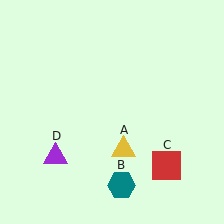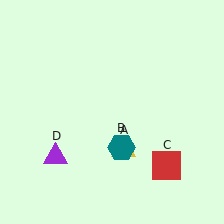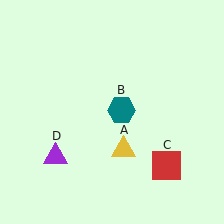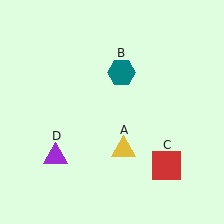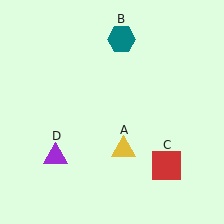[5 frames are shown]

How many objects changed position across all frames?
1 object changed position: teal hexagon (object B).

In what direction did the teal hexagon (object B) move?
The teal hexagon (object B) moved up.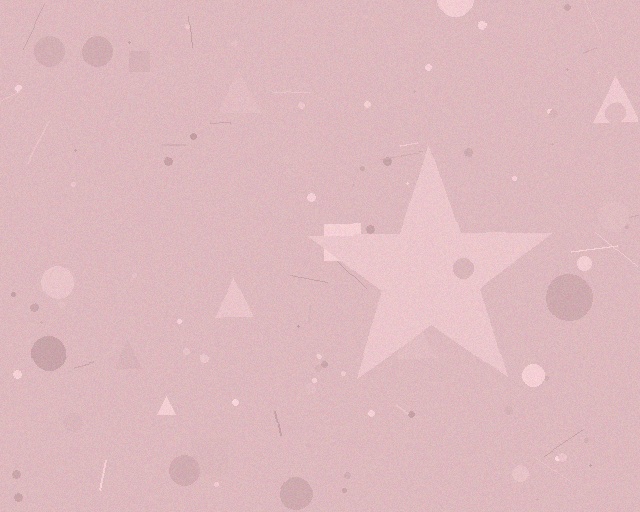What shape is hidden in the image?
A star is hidden in the image.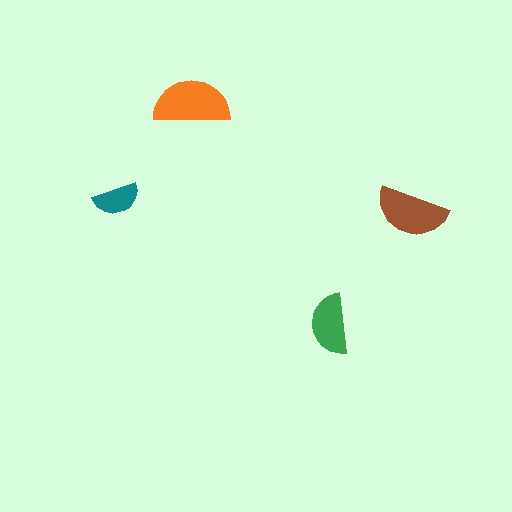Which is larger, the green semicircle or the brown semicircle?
The brown one.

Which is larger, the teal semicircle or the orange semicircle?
The orange one.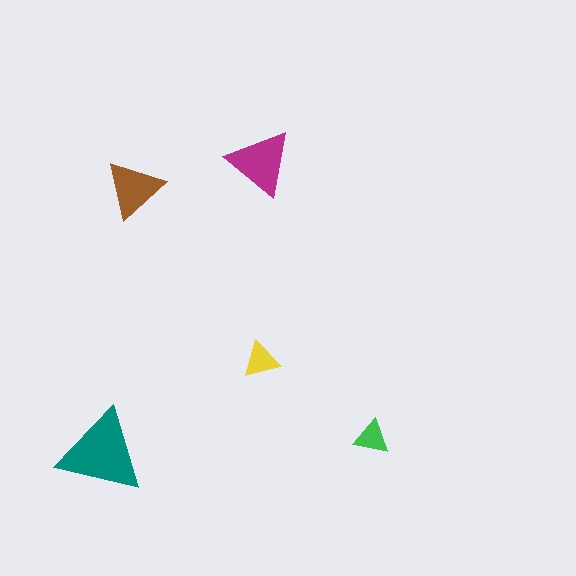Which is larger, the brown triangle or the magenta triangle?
The magenta one.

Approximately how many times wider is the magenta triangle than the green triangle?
About 2 times wider.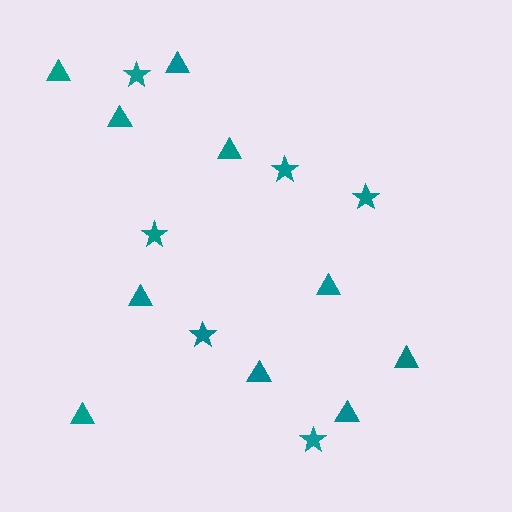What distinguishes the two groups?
There are 2 groups: one group of triangles (10) and one group of stars (6).